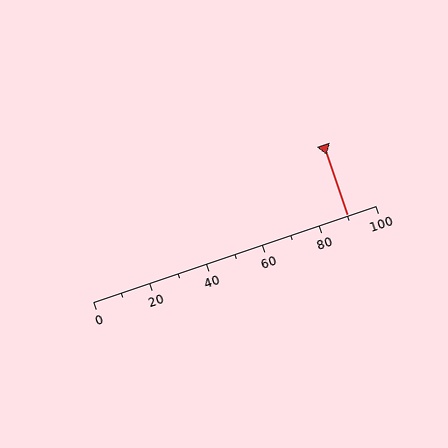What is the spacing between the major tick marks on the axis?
The major ticks are spaced 20 apart.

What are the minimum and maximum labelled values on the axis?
The axis runs from 0 to 100.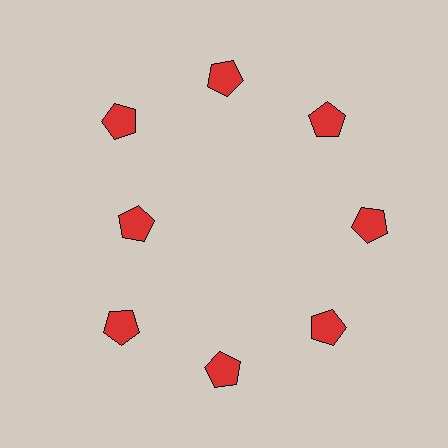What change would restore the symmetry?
The symmetry would be restored by moving it outward, back onto the ring so that all 8 pentagons sit at equal angles and equal distance from the center.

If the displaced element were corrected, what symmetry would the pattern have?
It would have 8-fold rotational symmetry — the pattern would map onto itself every 45 degrees.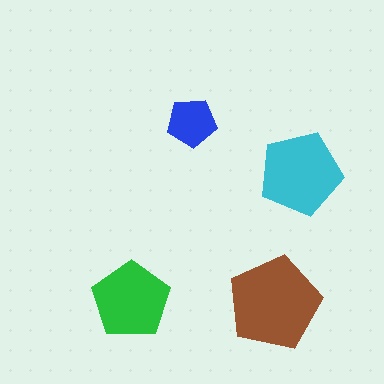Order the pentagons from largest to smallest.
the brown one, the cyan one, the green one, the blue one.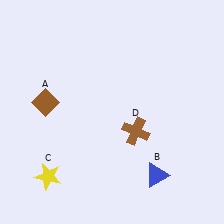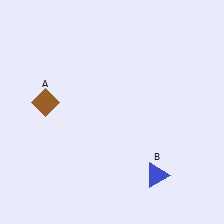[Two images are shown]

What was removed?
The yellow star (C), the brown cross (D) were removed in Image 2.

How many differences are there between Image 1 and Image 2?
There are 2 differences between the two images.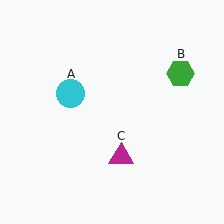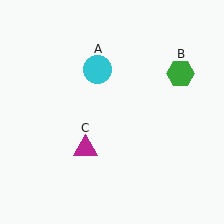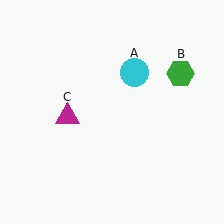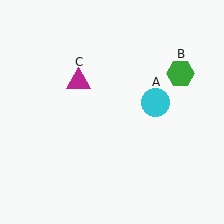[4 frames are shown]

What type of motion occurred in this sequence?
The cyan circle (object A), magenta triangle (object C) rotated clockwise around the center of the scene.